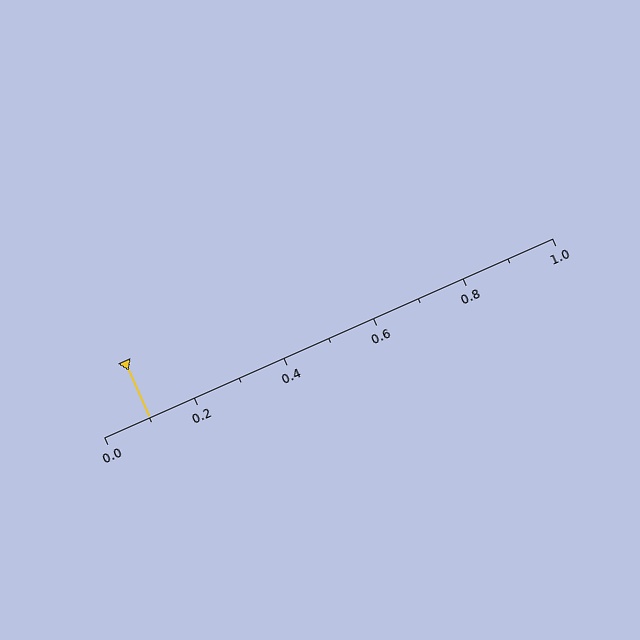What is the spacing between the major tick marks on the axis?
The major ticks are spaced 0.2 apart.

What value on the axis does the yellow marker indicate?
The marker indicates approximately 0.1.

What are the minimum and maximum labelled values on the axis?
The axis runs from 0.0 to 1.0.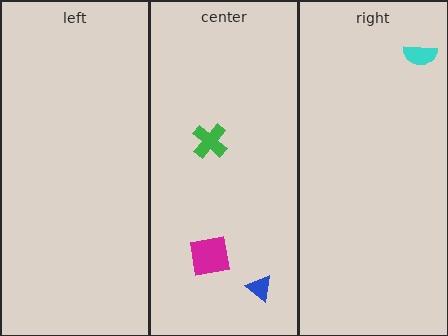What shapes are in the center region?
The green cross, the magenta square, the blue triangle.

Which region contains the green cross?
The center region.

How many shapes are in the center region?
3.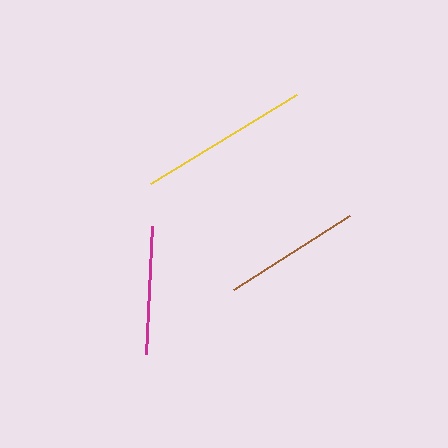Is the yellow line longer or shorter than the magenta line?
The yellow line is longer than the magenta line.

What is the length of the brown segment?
The brown segment is approximately 138 pixels long.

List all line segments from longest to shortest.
From longest to shortest: yellow, brown, magenta.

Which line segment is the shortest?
The magenta line is the shortest at approximately 128 pixels.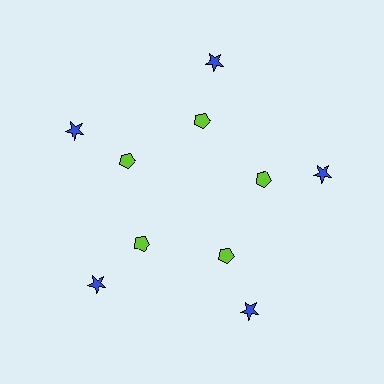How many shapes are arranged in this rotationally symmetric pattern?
There are 10 shapes, arranged in 5 groups of 2.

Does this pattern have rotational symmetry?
Yes, this pattern has 5-fold rotational symmetry. It looks the same after rotating 72 degrees around the center.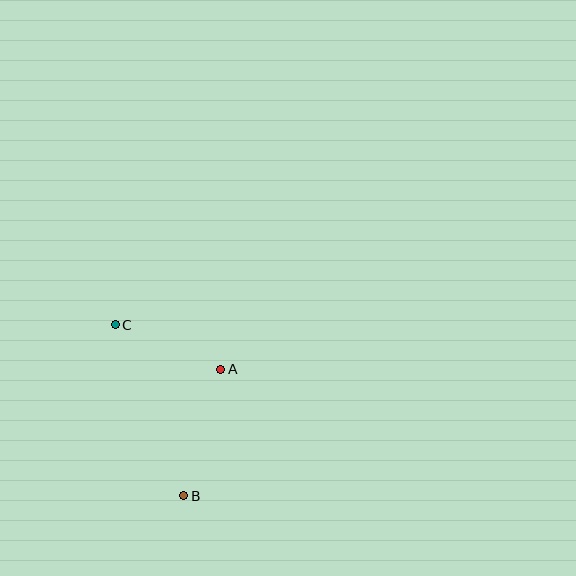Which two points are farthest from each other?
Points B and C are farthest from each other.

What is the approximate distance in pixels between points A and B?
The distance between A and B is approximately 132 pixels.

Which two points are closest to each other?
Points A and C are closest to each other.